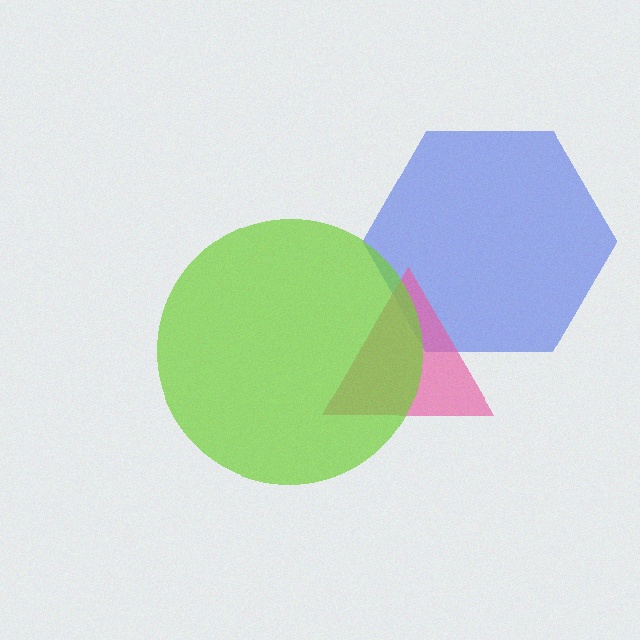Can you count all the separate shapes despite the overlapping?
Yes, there are 3 separate shapes.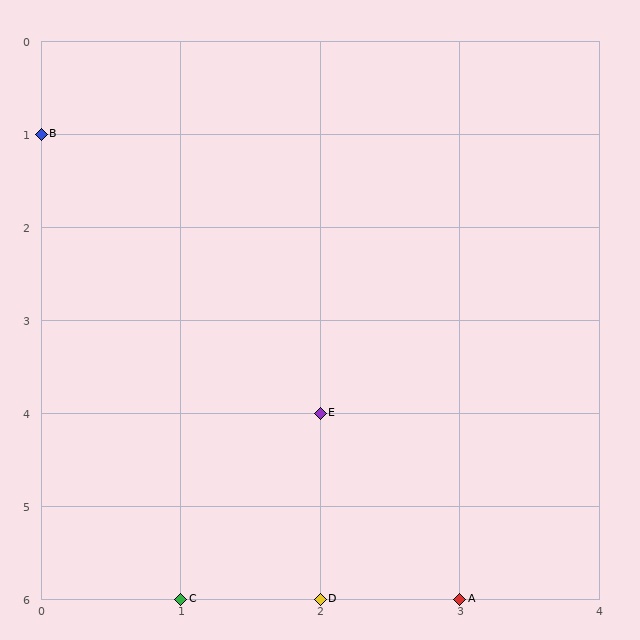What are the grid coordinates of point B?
Point B is at grid coordinates (0, 1).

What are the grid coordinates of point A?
Point A is at grid coordinates (3, 6).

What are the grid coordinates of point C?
Point C is at grid coordinates (1, 6).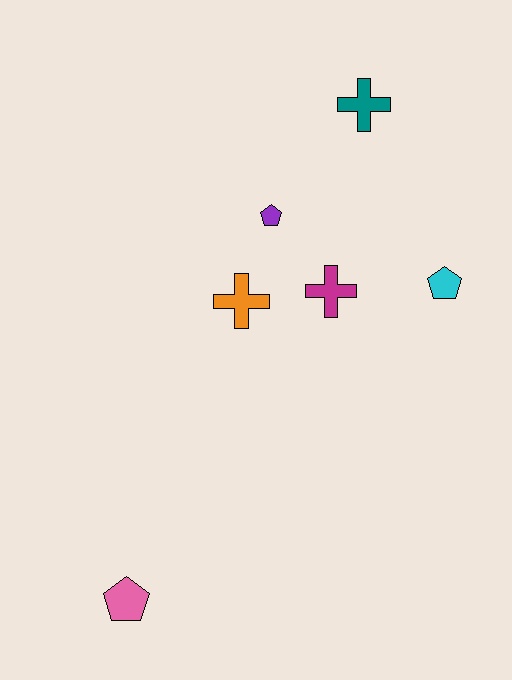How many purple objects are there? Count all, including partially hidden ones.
There is 1 purple object.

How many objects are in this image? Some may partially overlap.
There are 6 objects.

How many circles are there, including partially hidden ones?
There are no circles.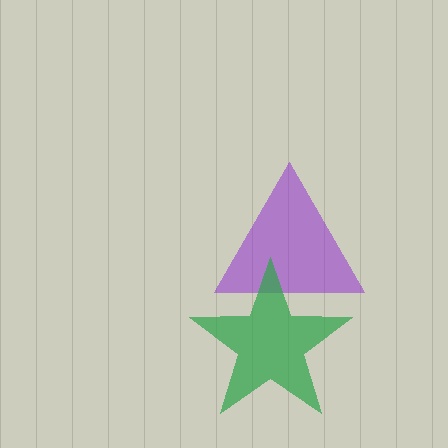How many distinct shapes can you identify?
There are 2 distinct shapes: a purple triangle, a green star.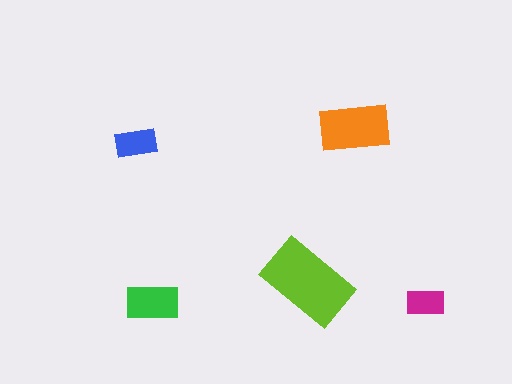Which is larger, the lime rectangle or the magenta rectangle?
The lime one.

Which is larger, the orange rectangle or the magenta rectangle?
The orange one.